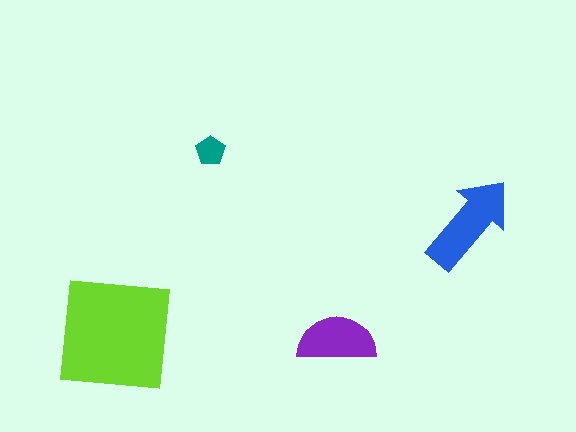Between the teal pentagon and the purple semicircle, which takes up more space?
The purple semicircle.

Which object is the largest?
The lime square.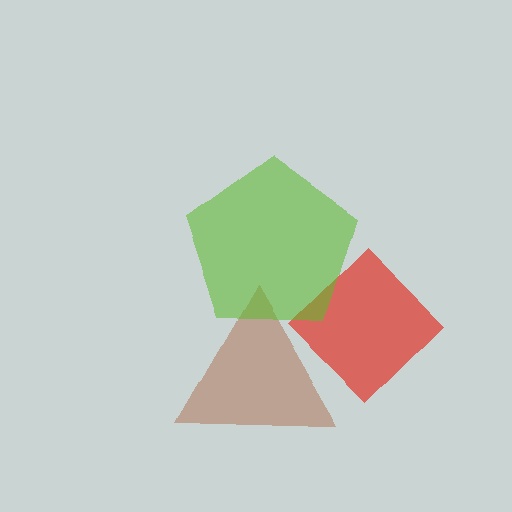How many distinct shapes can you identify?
There are 3 distinct shapes: a red diamond, a brown triangle, a lime pentagon.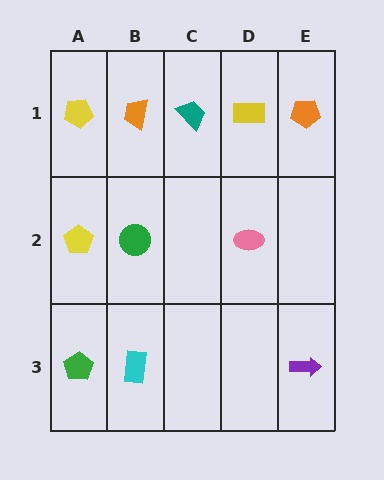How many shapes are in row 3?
3 shapes.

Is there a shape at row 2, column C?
No, that cell is empty.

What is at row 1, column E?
An orange pentagon.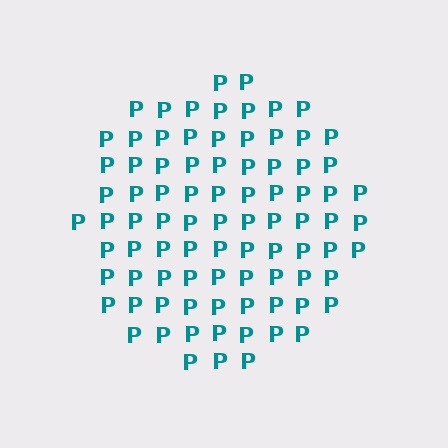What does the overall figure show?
The overall figure shows a circle.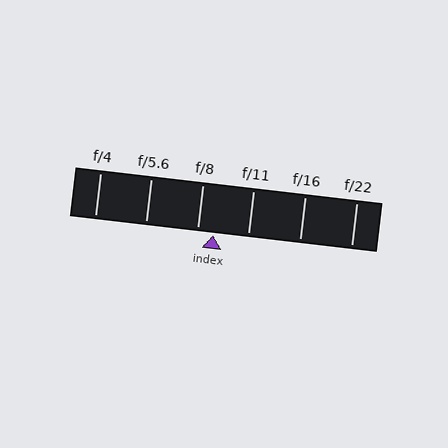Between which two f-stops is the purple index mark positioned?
The index mark is between f/8 and f/11.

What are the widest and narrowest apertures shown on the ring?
The widest aperture shown is f/4 and the narrowest is f/22.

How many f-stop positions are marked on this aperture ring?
There are 6 f-stop positions marked.